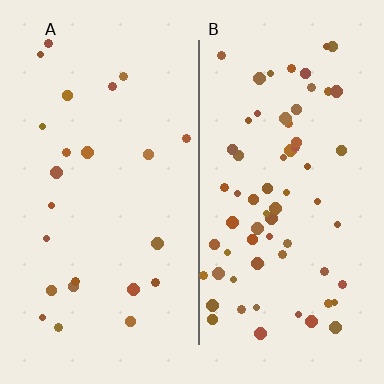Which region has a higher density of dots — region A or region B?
B (the right).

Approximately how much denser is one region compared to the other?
Approximately 2.8× — region B over region A.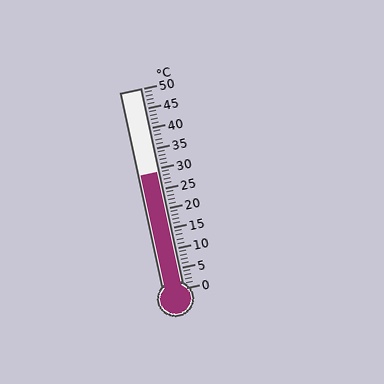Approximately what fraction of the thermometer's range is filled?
The thermometer is filled to approximately 60% of its range.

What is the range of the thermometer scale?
The thermometer scale ranges from 0°C to 50°C.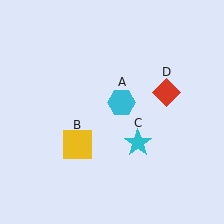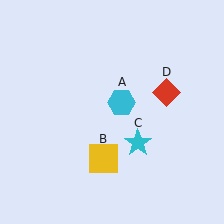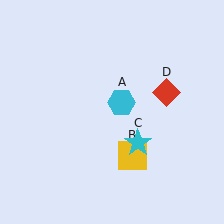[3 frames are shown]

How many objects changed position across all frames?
1 object changed position: yellow square (object B).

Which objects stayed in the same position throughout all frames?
Cyan hexagon (object A) and cyan star (object C) and red diamond (object D) remained stationary.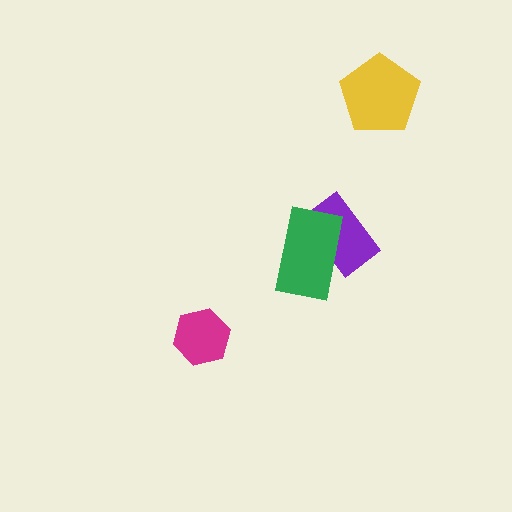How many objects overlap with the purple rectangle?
1 object overlaps with the purple rectangle.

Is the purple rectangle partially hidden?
Yes, it is partially covered by another shape.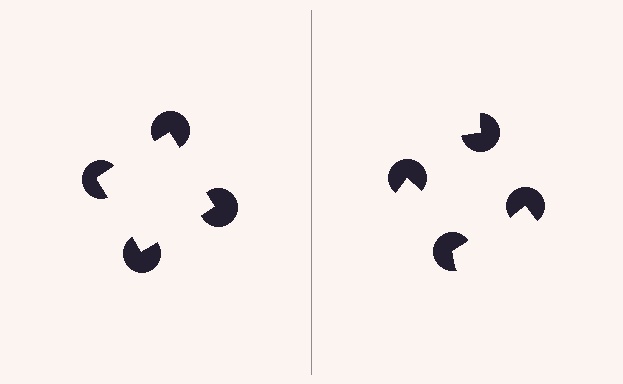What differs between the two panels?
The pac-man discs are positioned identically on both sides; only the wedge orientations differ. On the left they align to a square; on the right they are misaligned.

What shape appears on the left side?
An illusory square.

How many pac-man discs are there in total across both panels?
8 — 4 on each side.